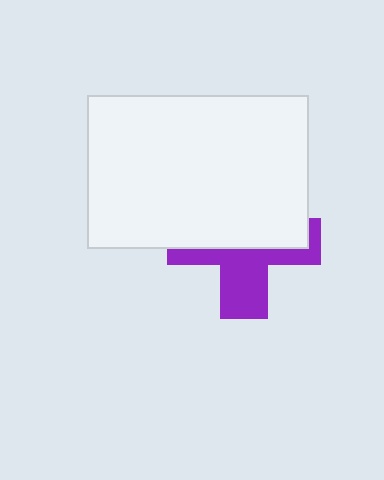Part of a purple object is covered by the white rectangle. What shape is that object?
It is a cross.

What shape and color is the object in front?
The object in front is a white rectangle.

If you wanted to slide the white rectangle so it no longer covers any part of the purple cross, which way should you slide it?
Slide it up — that is the most direct way to separate the two shapes.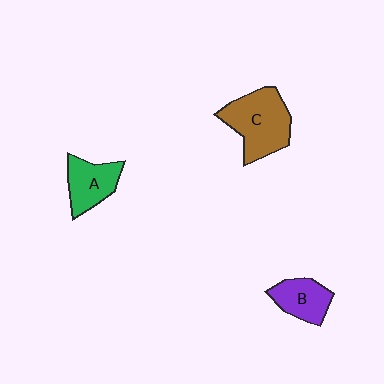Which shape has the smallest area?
Shape B (purple).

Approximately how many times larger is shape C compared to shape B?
Approximately 1.7 times.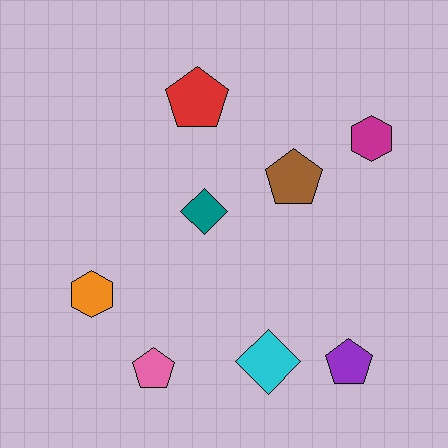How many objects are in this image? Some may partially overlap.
There are 8 objects.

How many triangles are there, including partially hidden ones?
There are no triangles.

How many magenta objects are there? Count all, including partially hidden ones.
There is 1 magenta object.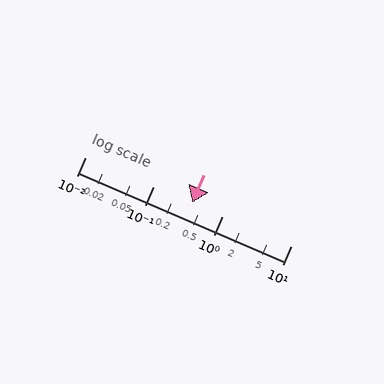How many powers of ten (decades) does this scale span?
The scale spans 3 decades, from 0.01 to 10.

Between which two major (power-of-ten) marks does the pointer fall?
The pointer is between 0.1 and 1.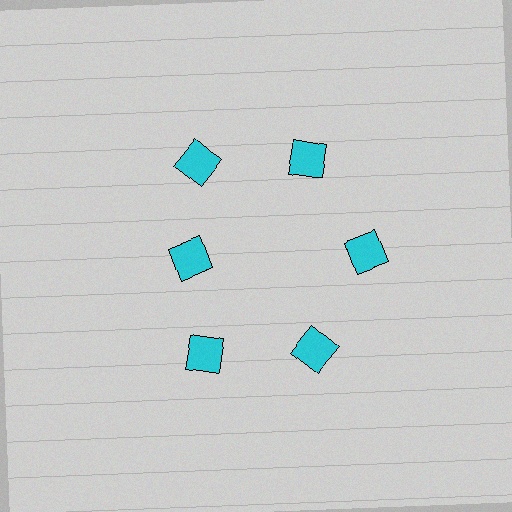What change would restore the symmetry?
The symmetry would be restored by moving it outward, back onto the ring so that all 6 diamonds sit at equal angles and equal distance from the center.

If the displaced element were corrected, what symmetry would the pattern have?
It would have 6-fold rotational symmetry — the pattern would map onto itself every 60 degrees.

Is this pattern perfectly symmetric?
No. The 6 cyan diamonds are arranged in a ring, but one element near the 9 o'clock position is pulled inward toward the center, breaking the 6-fold rotational symmetry.